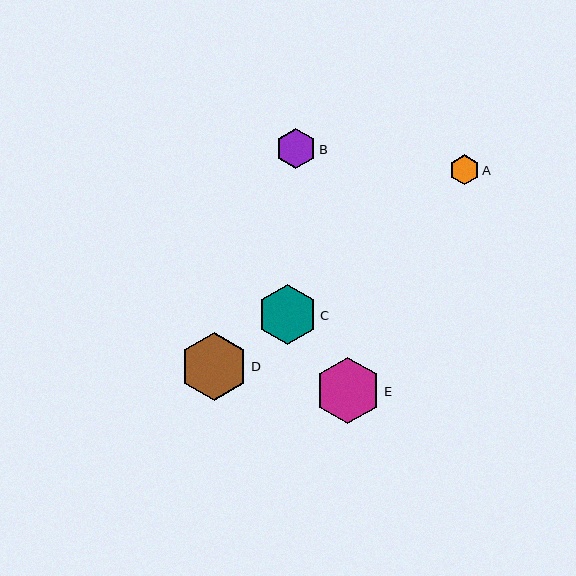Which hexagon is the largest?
Hexagon D is the largest with a size of approximately 68 pixels.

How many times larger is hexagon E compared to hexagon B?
Hexagon E is approximately 1.7 times the size of hexagon B.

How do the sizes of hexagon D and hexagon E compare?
Hexagon D and hexagon E are approximately the same size.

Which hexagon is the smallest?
Hexagon A is the smallest with a size of approximately 30 pixels.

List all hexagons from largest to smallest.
From largest to smallest: D, E, C, B, A.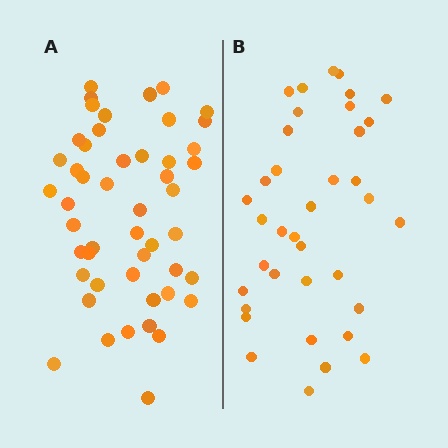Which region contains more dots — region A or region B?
Region A (the left region) has more dots.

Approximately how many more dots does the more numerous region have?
Region A has roughly 12 or so more dots than region B.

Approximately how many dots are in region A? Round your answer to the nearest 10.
About 50 dots. (The exact count is 49, which rounds to 50.)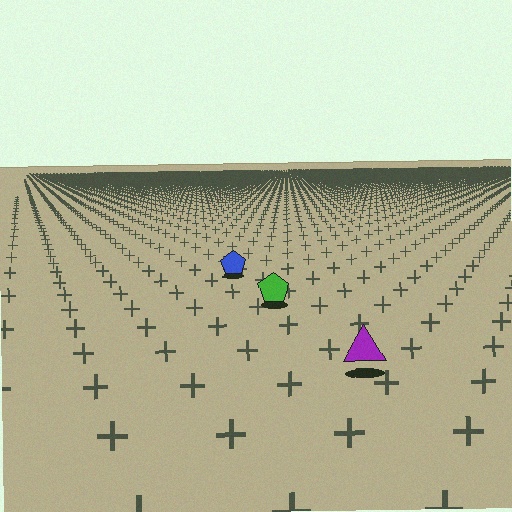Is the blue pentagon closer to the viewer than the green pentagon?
No. The green pentagon is closer — you can tell from the texture gradient: the ground texture is coarser near it.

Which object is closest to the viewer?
The purple triangle is closest. The texture marks near it are larger and more spread out.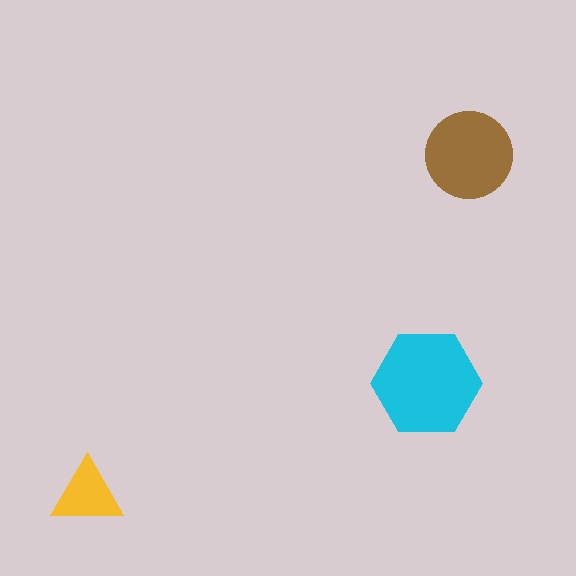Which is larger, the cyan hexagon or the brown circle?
The cyan hexagon.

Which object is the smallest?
The yellow triangle.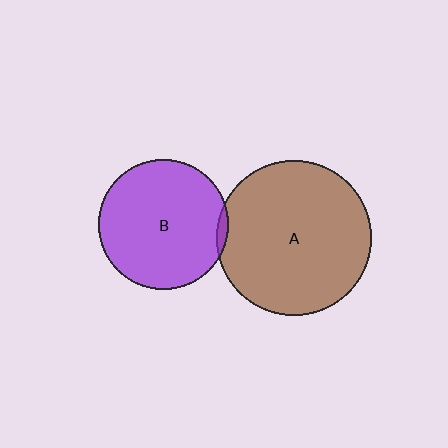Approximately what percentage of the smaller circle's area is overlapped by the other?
Approximately 5%.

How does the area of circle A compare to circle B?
Approximately 1.4 times.